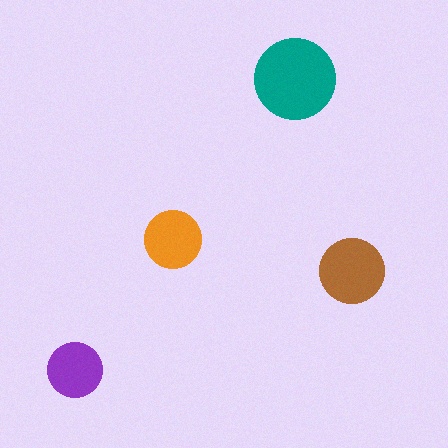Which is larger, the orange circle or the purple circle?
The orange one.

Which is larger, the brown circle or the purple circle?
The brown one.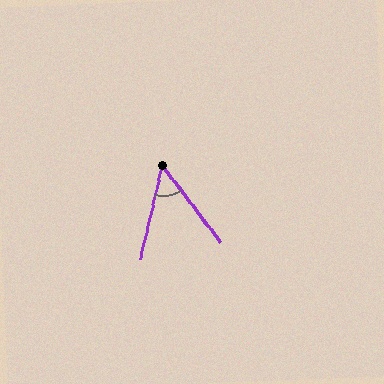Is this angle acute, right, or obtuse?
It is acute.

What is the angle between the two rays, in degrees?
Approximately 51 degrees.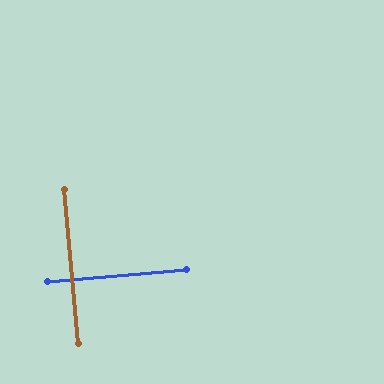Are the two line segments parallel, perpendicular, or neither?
Perpendicular — they meet at approximately 90°.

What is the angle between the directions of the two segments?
Approximately 90 degrees.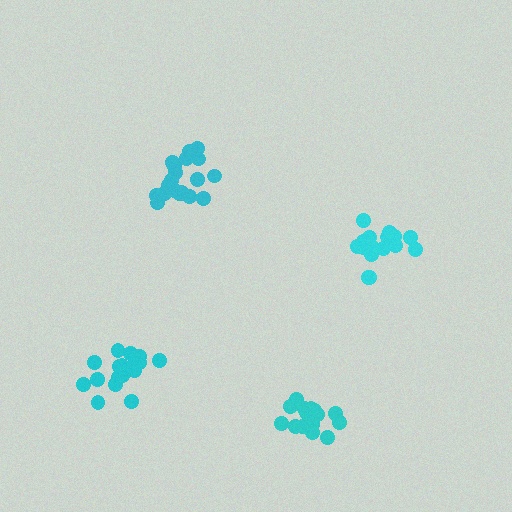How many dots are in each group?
Group 1: 20 dots, Group 2: 15 dots, Group 3: 18 dots, Group 4: 20 dots (73 total).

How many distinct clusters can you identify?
There are 4 distinct clusters.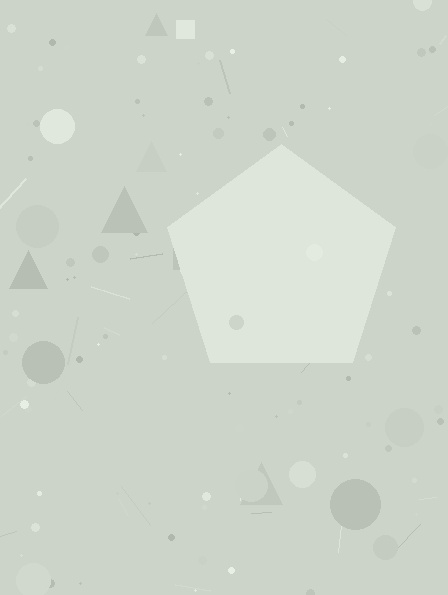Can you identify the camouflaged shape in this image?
The camouflaged shape is a pentagon.